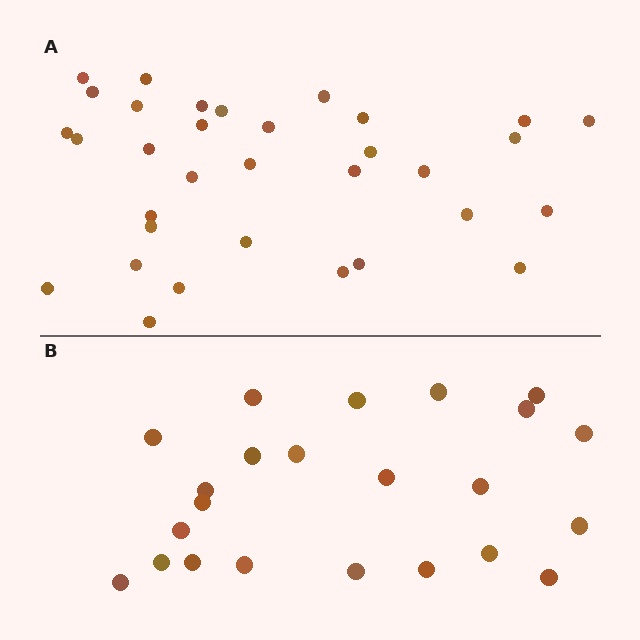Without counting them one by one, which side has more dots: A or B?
Region A (the top region) has more dots.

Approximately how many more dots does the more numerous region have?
Region A has roughly 10 or so more dots than region B.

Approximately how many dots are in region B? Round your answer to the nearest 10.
About 20 dots. (The exact count is 23, which rounds to 20.)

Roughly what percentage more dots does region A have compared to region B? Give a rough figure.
About 45% more.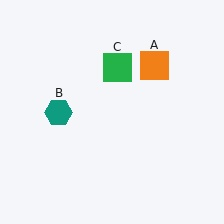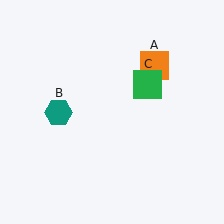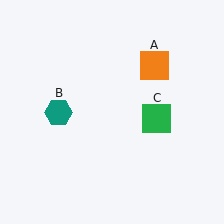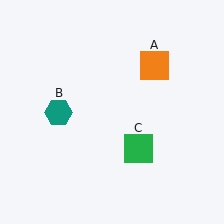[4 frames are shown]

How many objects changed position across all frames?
1 object changed position: green square (object C).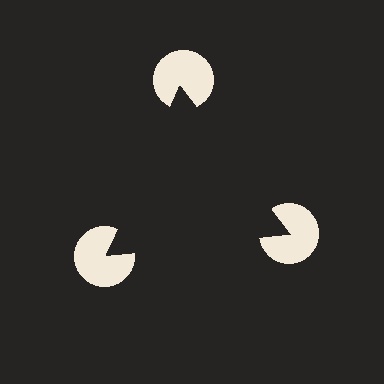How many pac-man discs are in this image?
There are 3 — one at each vertex of the illusory triangle.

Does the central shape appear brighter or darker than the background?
It typically appears slightly darker than the background, even though no actual brightness change is drawn.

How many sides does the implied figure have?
3 sides.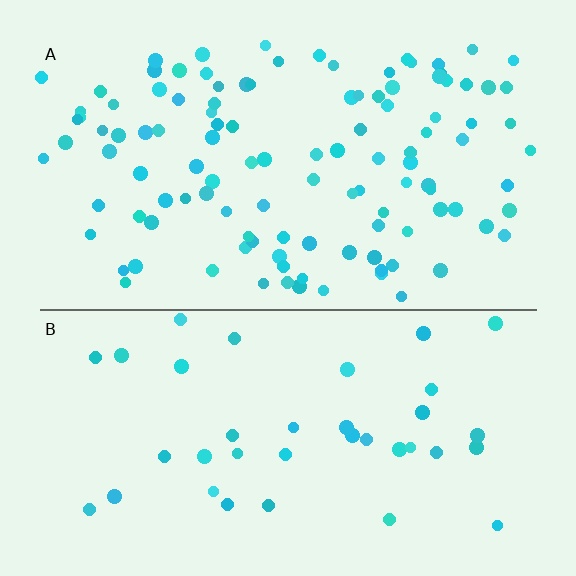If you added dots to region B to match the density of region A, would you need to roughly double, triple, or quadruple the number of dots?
Approximately triple.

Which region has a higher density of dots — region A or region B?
A (the top).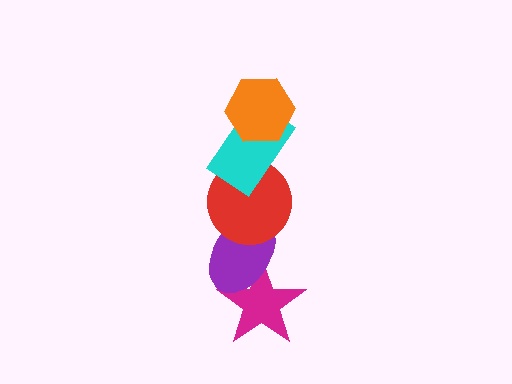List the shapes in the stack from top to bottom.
From top to bottom: the orange hexagon, the cyan rectangle, the red circle, the purple ellipse, the magenta star.